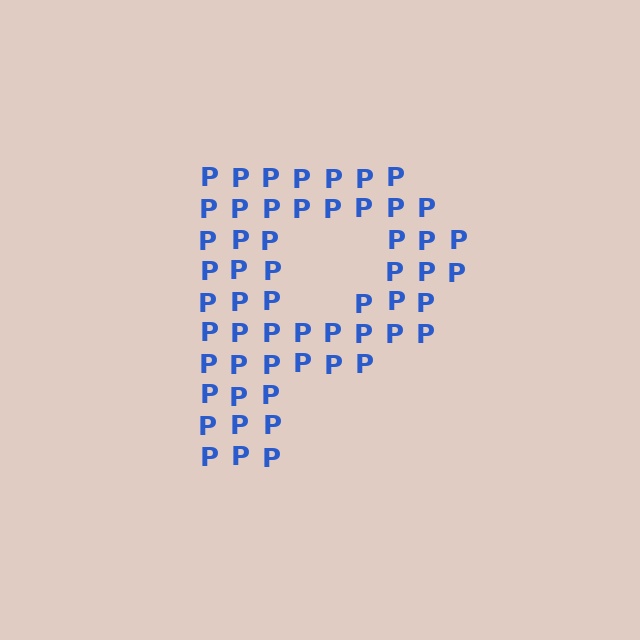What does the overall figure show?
The overall figure shows the letter P.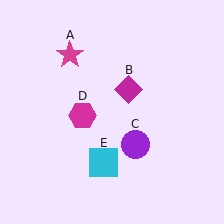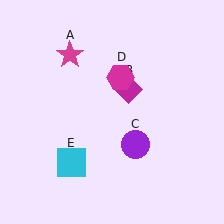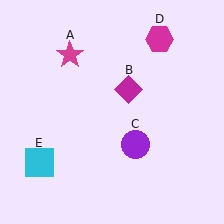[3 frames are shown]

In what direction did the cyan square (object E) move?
The cyan square (object E) moved left.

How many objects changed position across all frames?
2 objects changed position: magenta hexagon (object D), cyan square (object E).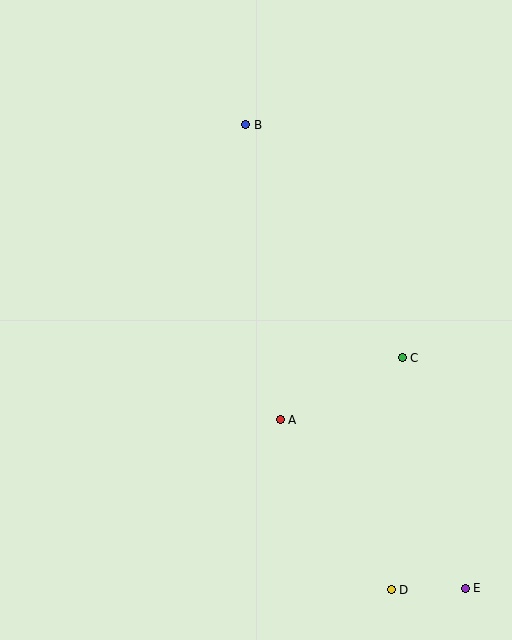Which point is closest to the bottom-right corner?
Point E is closest to the bottom-right corner.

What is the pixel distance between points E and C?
The distance between E and C is 239 pixels.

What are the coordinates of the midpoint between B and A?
The midpoint between B and A is at (263, 272).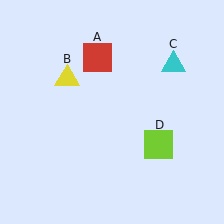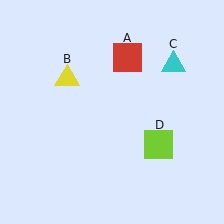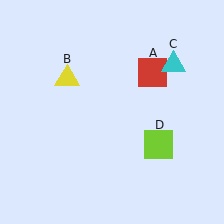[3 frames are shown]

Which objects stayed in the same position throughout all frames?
Yellow triangle (object B) and cyan triangle (object C) and lime square (object D) remained stationary.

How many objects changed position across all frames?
1 object changed position: red square (object A).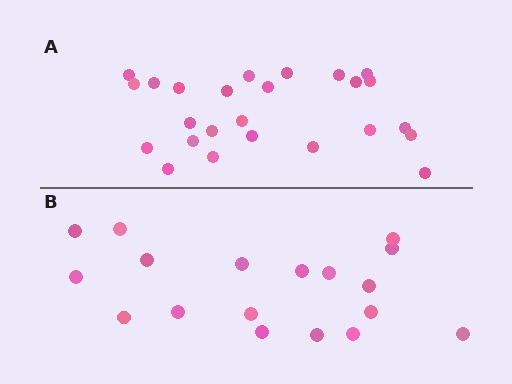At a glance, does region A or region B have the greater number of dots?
Region A (the top region) has more dots.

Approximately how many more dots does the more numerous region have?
Region A has roughly 8 or so more dots than region B.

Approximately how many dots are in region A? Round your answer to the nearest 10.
About 20 dots. (The exact count is 25, which rounds to 20.)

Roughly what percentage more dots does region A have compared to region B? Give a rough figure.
About 40% more.